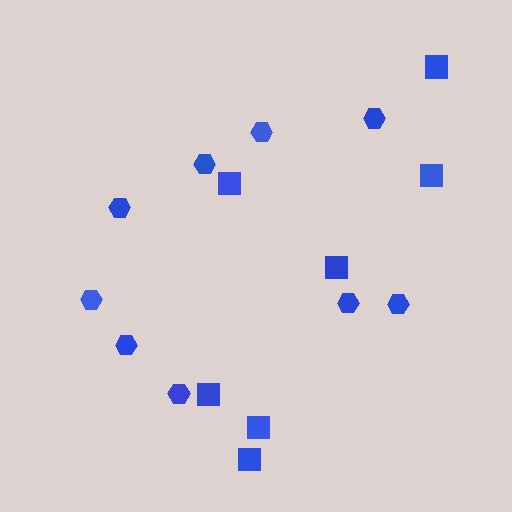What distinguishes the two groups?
There are 2 groups: one group of squares (7) and one group of hexagons (9).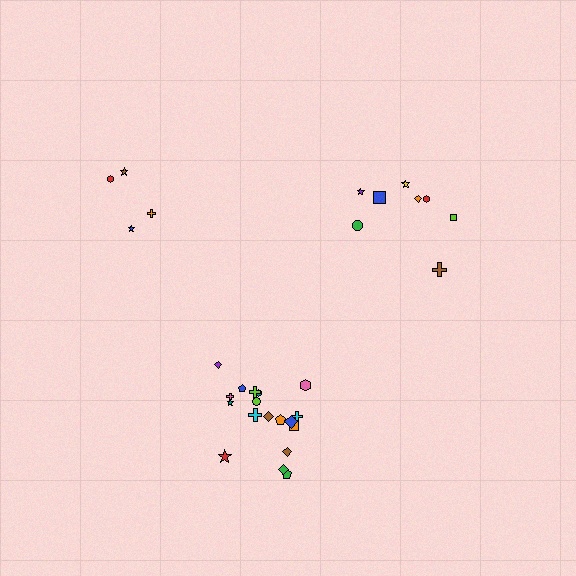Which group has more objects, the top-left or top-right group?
The top-right group.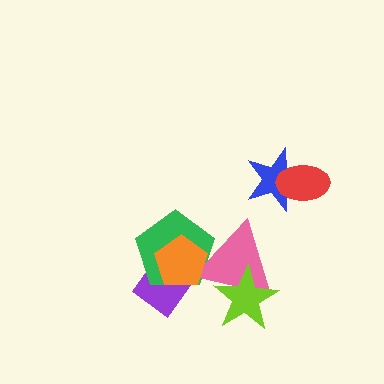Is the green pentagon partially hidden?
Yes, it is partially covered by another shape.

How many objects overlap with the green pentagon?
3 objects overlap with the green pentagon.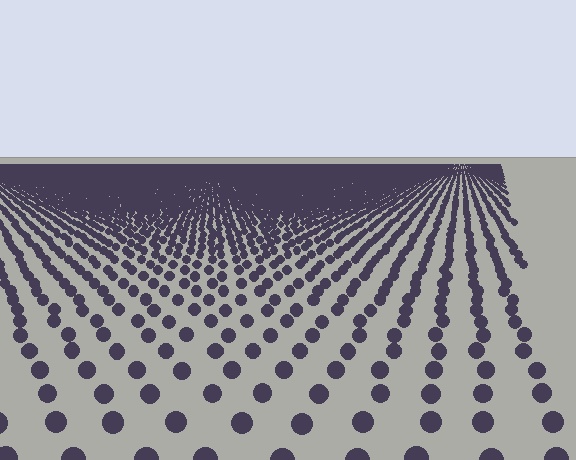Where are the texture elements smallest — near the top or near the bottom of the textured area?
Near the top.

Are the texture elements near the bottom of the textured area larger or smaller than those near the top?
Larger. Near the bottom, elements are closer to the viewer and appear at a bigger on-screen size.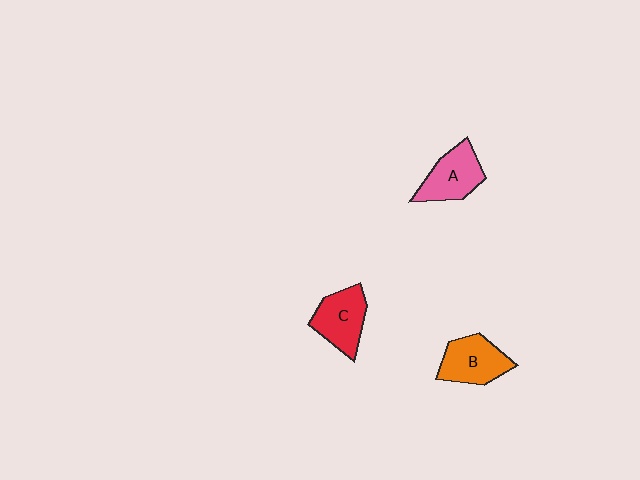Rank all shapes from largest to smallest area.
From largest to smallest: B (orange), C (red), A (pink).